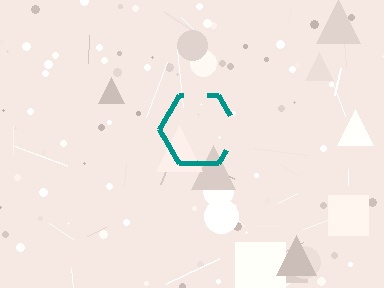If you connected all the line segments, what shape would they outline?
They would outline a hexagon.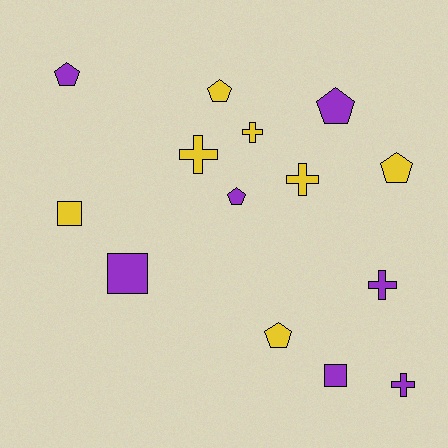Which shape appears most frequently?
Pentagon, with 6 objects.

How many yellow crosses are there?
There are 3 yellow crosses.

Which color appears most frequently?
Purple, with 7 objects.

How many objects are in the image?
There are 14 objects.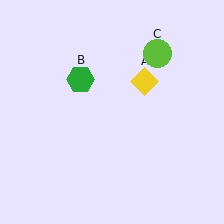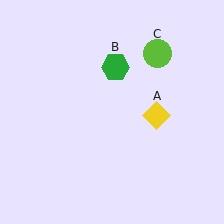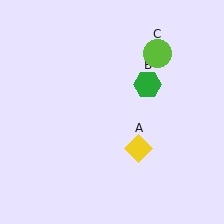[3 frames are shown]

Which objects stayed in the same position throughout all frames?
Lime circle (object C) remained stationary.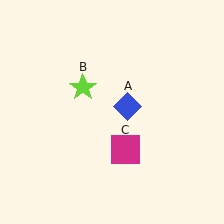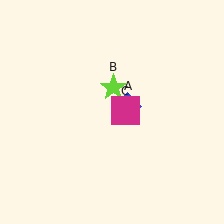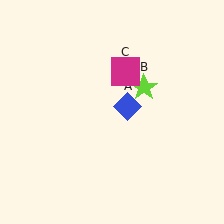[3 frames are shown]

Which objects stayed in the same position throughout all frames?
Blue diamond (object A) remained stationary.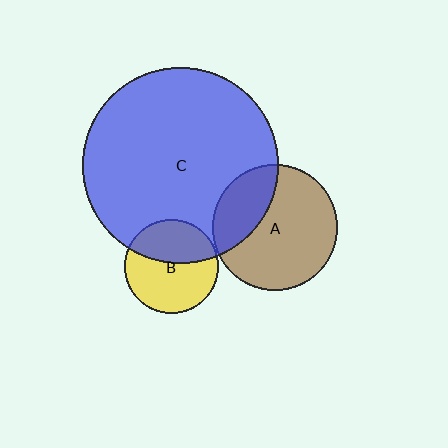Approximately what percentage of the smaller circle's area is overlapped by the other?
Approximately 40%.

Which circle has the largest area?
Circle C (blue).